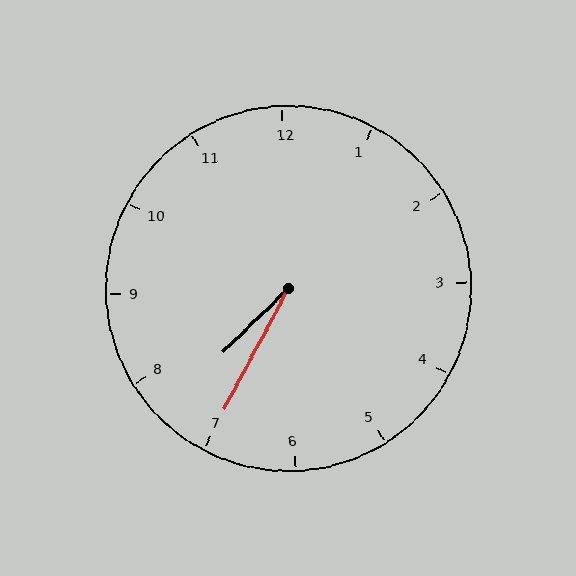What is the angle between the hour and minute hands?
Approximately 18 degrees.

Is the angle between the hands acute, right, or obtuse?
It is acute.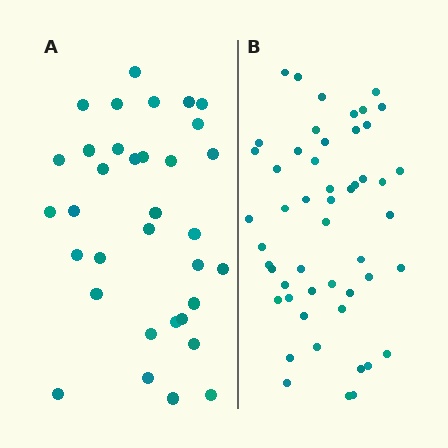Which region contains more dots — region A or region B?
Region B (the right region) has more dots.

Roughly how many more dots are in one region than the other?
Region B has approximately 15 more dots than region A.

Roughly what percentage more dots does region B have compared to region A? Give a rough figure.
About 50% more.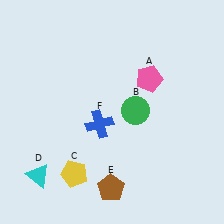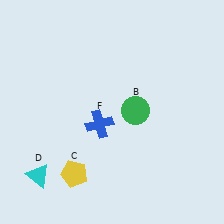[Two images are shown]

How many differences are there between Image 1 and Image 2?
There are 2 differences between the two images.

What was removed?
The brown pentagon (E), the pink pentagon (A) were removed in Image 2.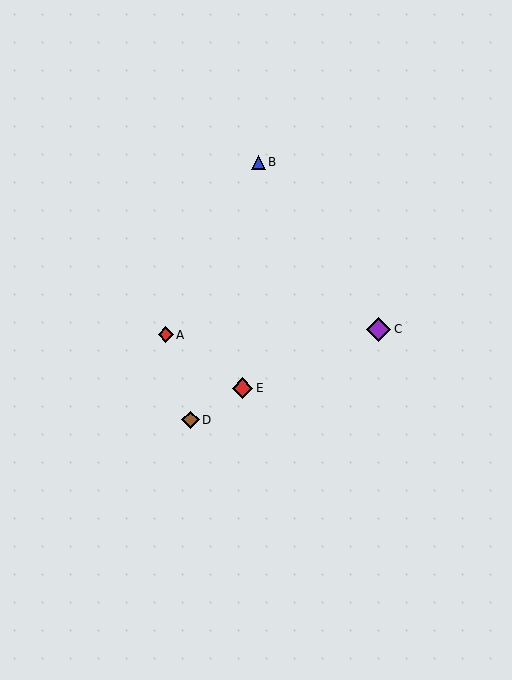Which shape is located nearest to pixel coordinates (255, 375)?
The red diamond (labeled E) at (243, 388) is nearest to that location.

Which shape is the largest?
The purple diamond (labeled C) is the largest.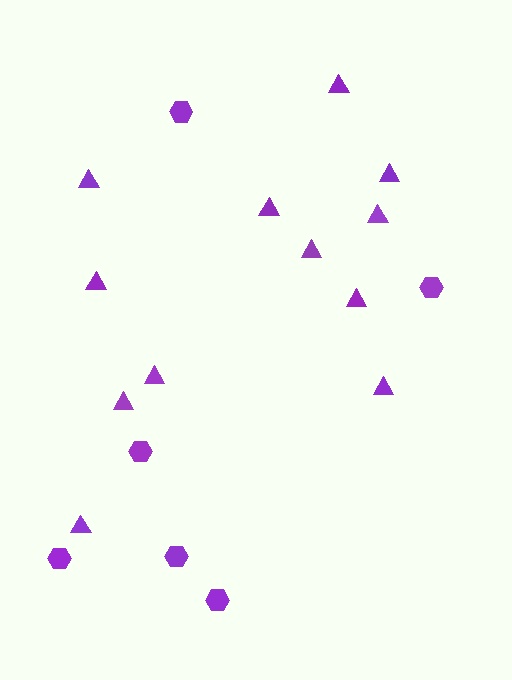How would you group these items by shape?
There are 2 groups: one group of triangles (12) and one group of hexagons (6).